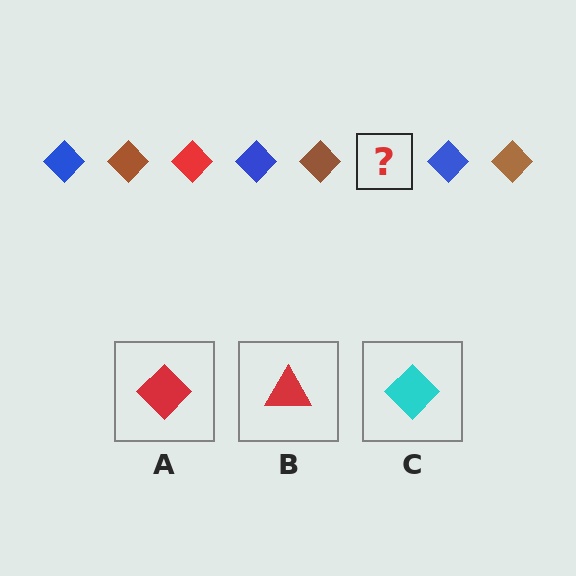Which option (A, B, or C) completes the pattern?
A.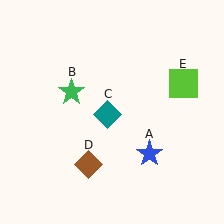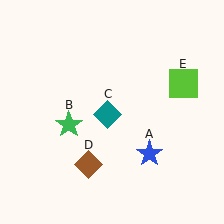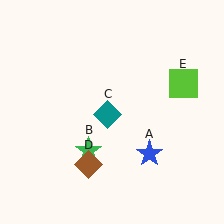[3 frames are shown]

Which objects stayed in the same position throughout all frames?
Blue star (object A) and teal diamond (object C) and brown diamond (object D) and lime square (object E) remained stationary.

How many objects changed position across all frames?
1 object changed position: green star (object B).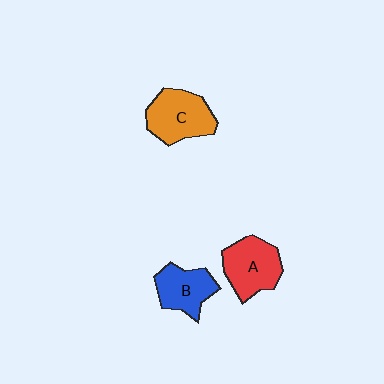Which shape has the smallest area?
Shape B (blue).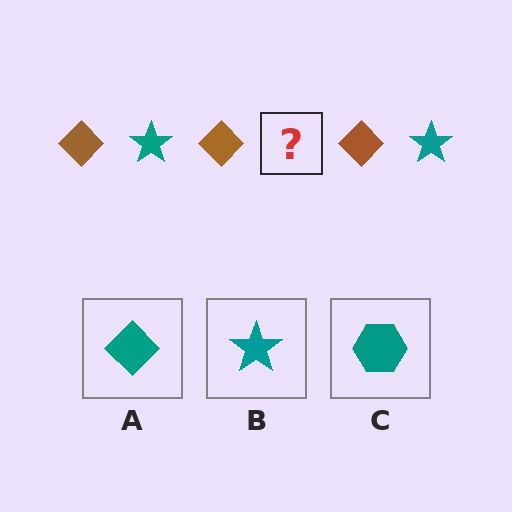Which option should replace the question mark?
Option B.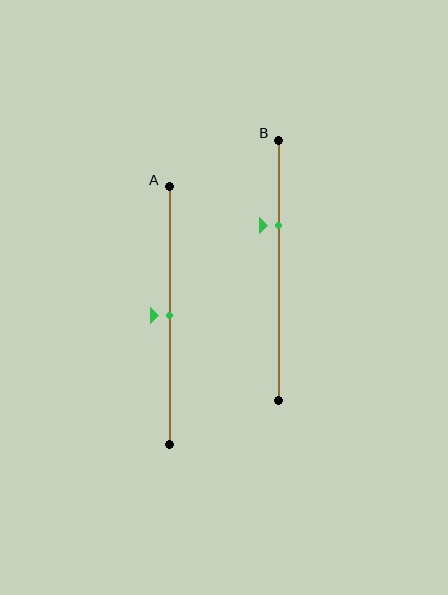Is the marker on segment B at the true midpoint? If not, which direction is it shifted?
No, the marker on segment B is shifted upward by about 17% of the segment length.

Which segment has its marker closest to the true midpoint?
Segment A has its marker closest to the true midpoint.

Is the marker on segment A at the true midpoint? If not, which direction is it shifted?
Yes, the marker on segment A is at the true midpoint.